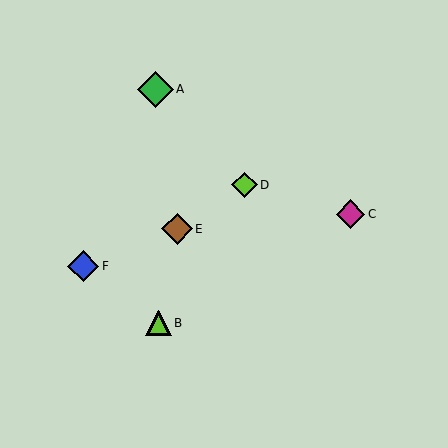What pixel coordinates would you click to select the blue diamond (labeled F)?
Click at (83, 266) to select the blue diamond F.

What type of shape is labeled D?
Shape D is a lime diamond.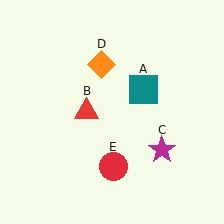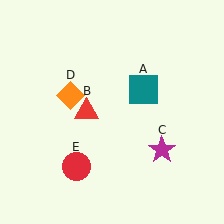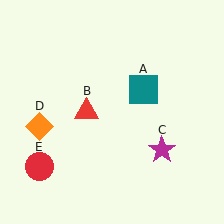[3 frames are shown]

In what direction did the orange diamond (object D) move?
The orange diamond (object D) moved down and to the left.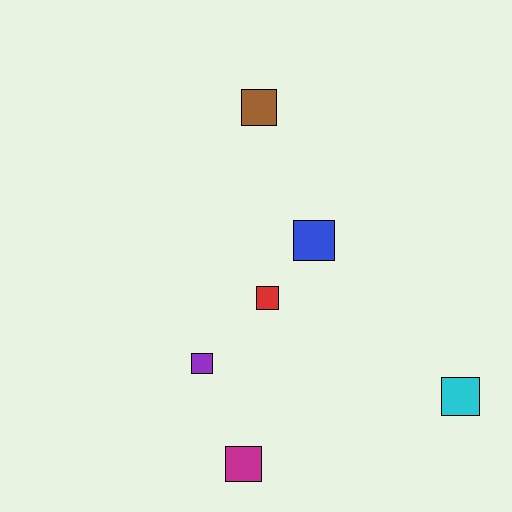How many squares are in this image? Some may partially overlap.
There are 6 squares.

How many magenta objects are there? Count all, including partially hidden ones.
There is 1 magenta object.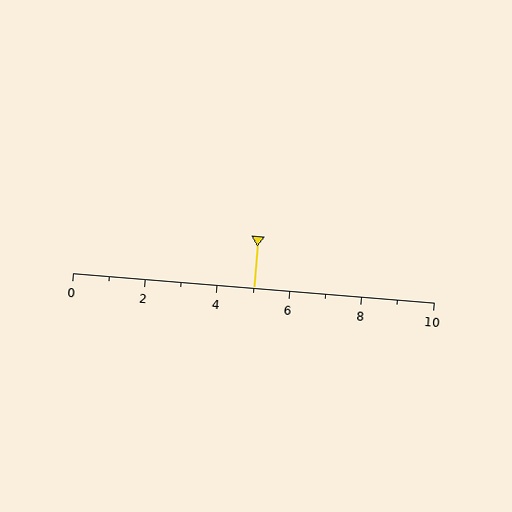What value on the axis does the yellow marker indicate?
The marker indicates approximately 5.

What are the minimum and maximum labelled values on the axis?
The axis runs from 0 to 10.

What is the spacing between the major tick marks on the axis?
The major ticks are spaced 2 apart.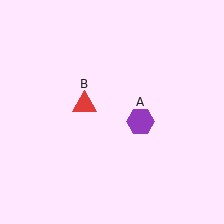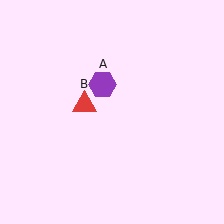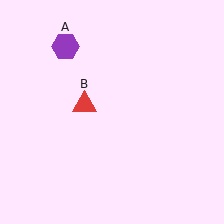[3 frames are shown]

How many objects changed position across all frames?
1 object changed position: purple hexagon (object A).